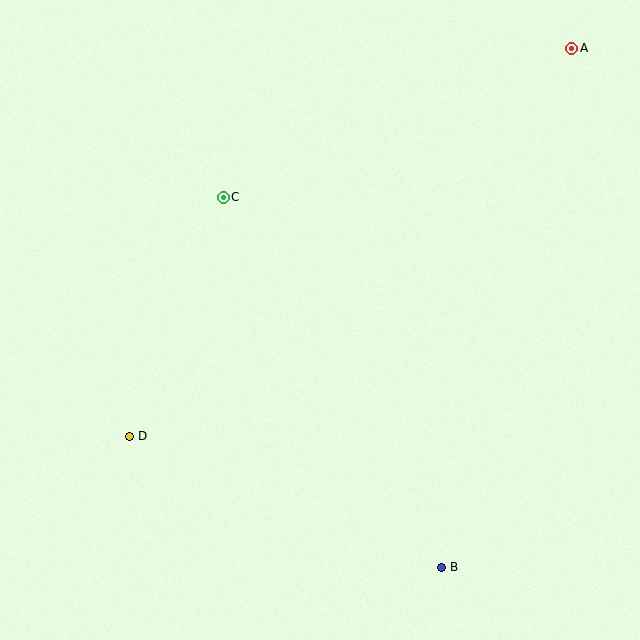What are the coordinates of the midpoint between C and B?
The midpoint between C and B is at (332, 382).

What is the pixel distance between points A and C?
The distance between A and C is 379 pixels.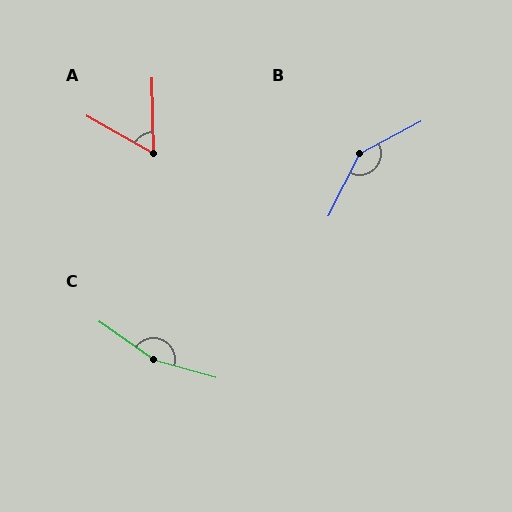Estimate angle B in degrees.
Approximately 145 degrees.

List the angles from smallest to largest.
A (59°), B (145°), C (160°).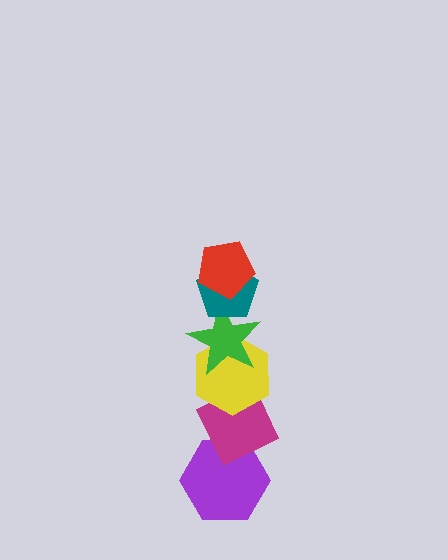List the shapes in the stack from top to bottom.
From top to bottom: the red pentagon, the teal pentagon, the green star, the yellow hexagon, the magenta diamond, the purple hexagon.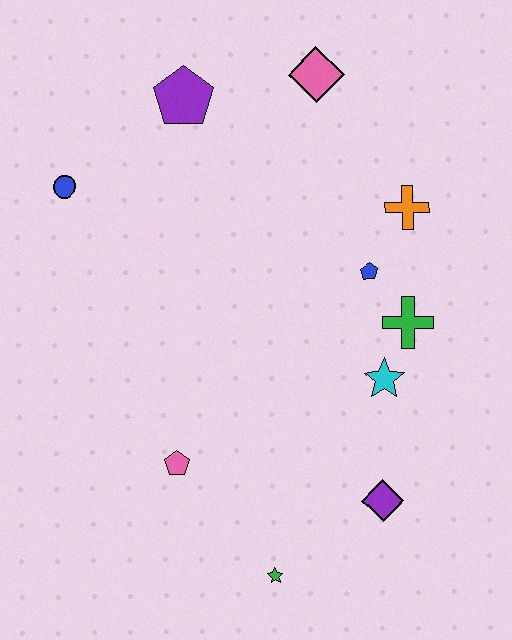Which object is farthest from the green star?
The pink diamond is farthest from the green star.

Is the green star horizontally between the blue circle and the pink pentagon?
No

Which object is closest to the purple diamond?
The cyan star is closest to the purple diamond.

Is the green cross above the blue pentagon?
No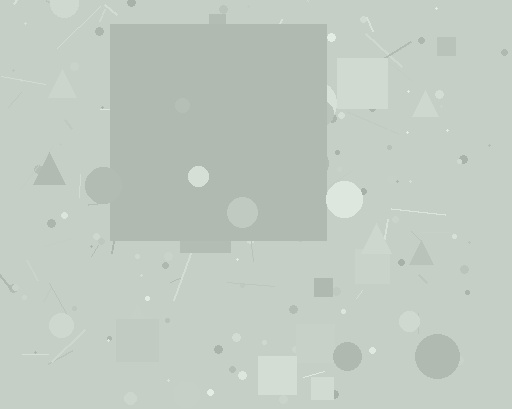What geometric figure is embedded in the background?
A square is embedded in the background.